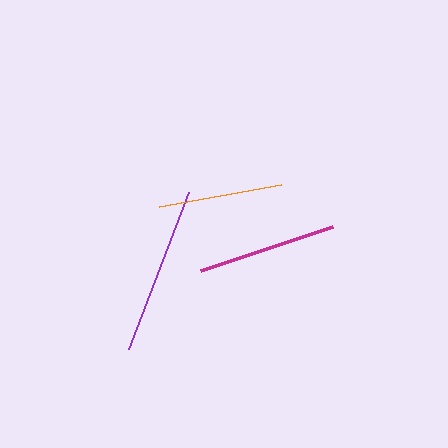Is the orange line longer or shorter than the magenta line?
The magenta line is longer than the orange line.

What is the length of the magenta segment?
The magenta segment is approximately 138 pixels long.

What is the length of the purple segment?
The purple segment is approximately 169 pixels long.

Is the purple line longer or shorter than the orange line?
The purple line is longer than the orange line.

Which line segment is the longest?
The purple line is the longest at approximately 169 pixels.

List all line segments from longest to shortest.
From longest to shortest: purple, magenta, orange.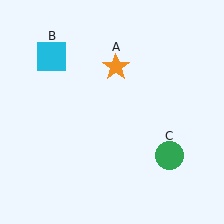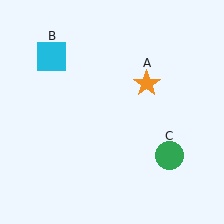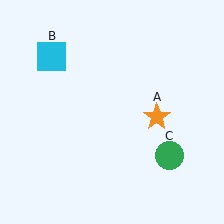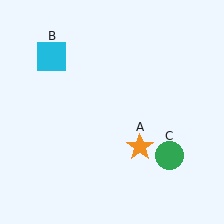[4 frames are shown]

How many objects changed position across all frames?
1 object changed position: orange star (object A).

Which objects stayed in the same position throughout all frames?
Cyan square (object B) and green circle (object C) remained stationary.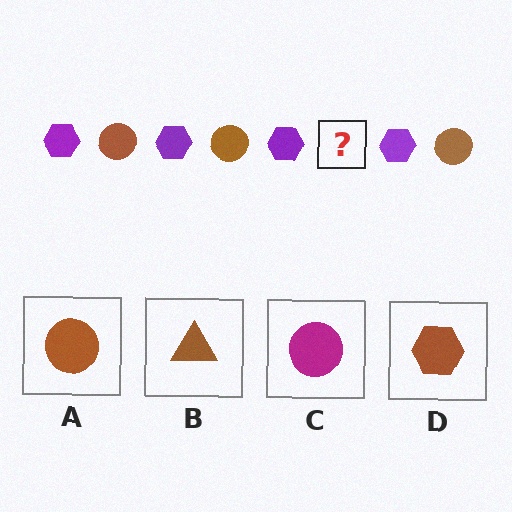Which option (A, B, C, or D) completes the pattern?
A.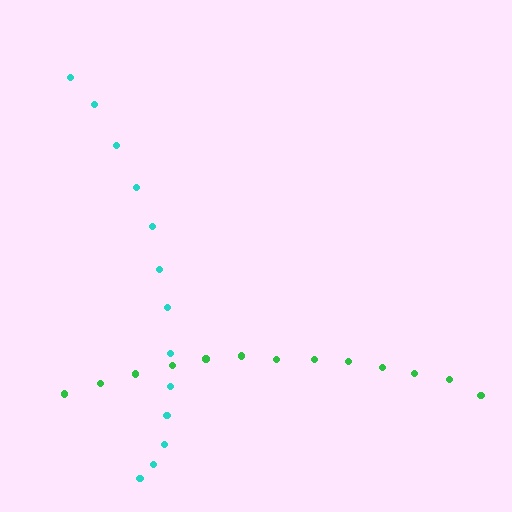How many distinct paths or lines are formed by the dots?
There are 2 distinct paths.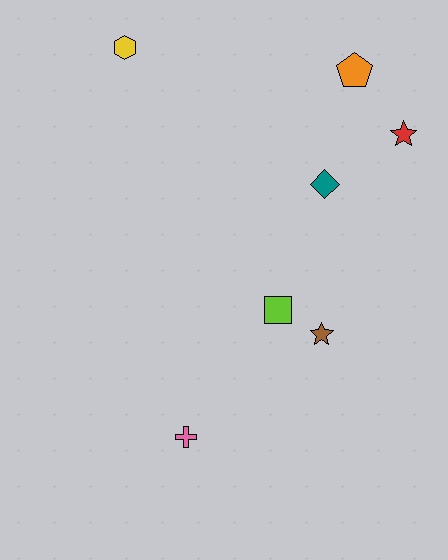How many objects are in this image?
There are 7 objects.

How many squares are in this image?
There is 1 square.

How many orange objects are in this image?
There is 1 orange object.